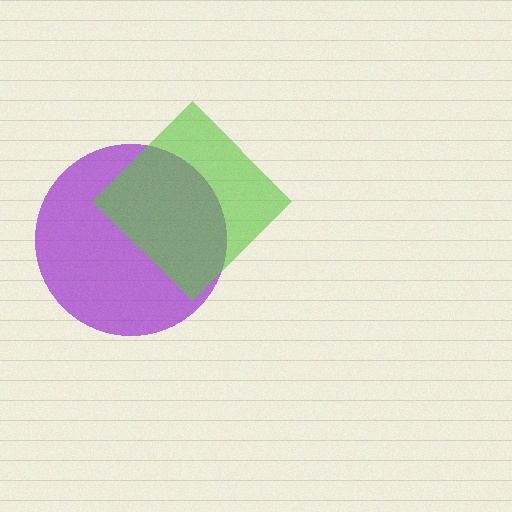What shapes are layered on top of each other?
The layered shapes are: a purple circle, a lime diamond.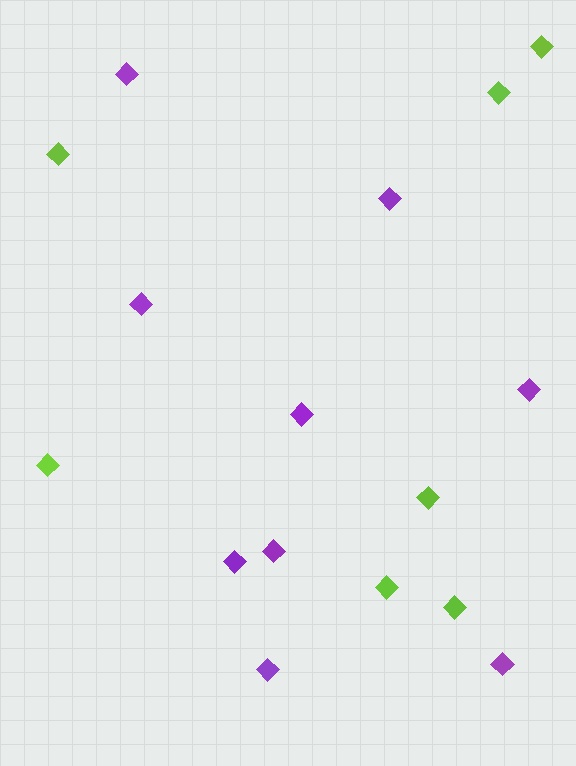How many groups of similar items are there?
There are 2 groups: one group of lime diamonds (7) and one group of purple diamonds (9).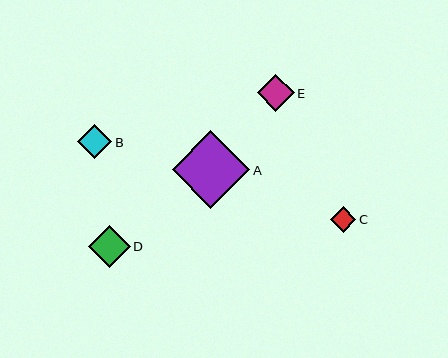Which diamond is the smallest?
Diamond C is the smallest with a size of approximately 26 pixels.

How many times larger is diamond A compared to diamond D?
Diamond A is approximately 1.8 times the size of diamond D.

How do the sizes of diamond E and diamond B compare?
Diamond E and diamond B are approximately the same size.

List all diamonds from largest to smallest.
From largest to smallest: A, D, E, B, C.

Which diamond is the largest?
Diamond A is the largest with a size of approximately 77 pixels.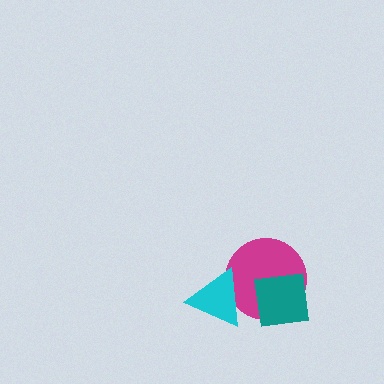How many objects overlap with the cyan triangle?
1 object overlaps with the cyan triangle.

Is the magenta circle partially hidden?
Yes, it is partially covered by another shape.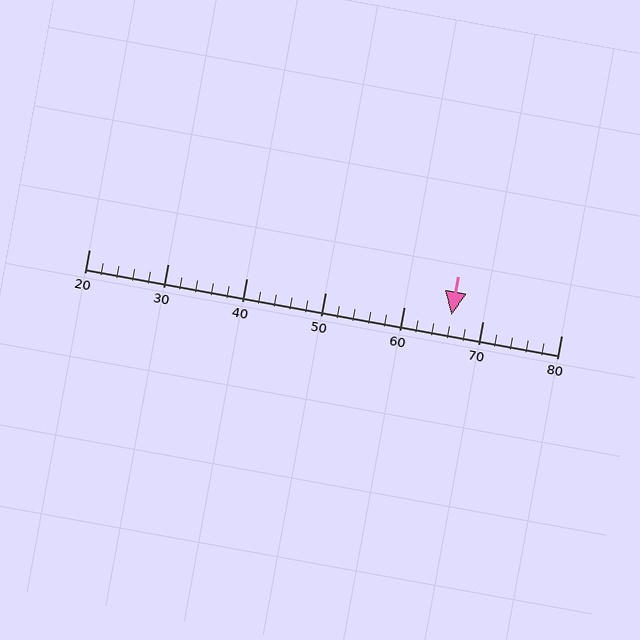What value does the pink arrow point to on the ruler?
The pink arrow points to approximately 66.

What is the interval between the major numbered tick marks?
The major tick marks are spaced 10 units apart.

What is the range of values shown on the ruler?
The ruler shows values from 20 to 80.